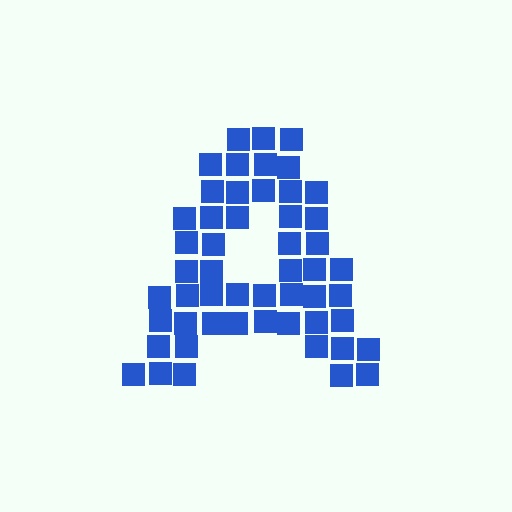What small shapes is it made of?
It is made of small squares.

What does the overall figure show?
The overall figure shows the letter A.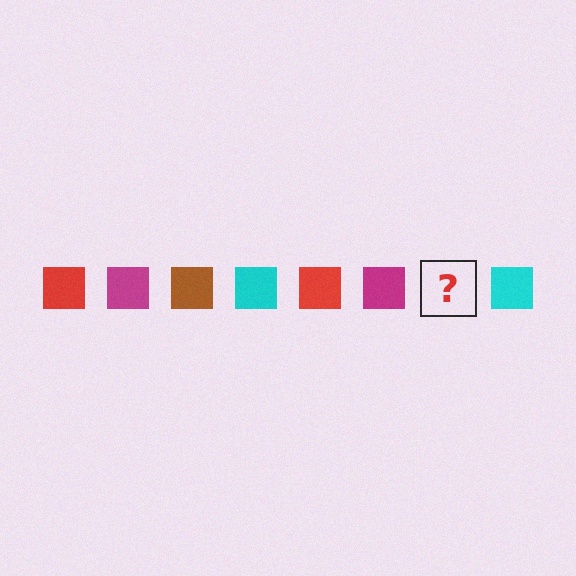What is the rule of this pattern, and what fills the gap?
The rule is that the pattern cycles through red, magenta, brown, cyan squares. The gap should be filled with a brown square.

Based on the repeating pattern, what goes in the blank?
The blank should be a brown square.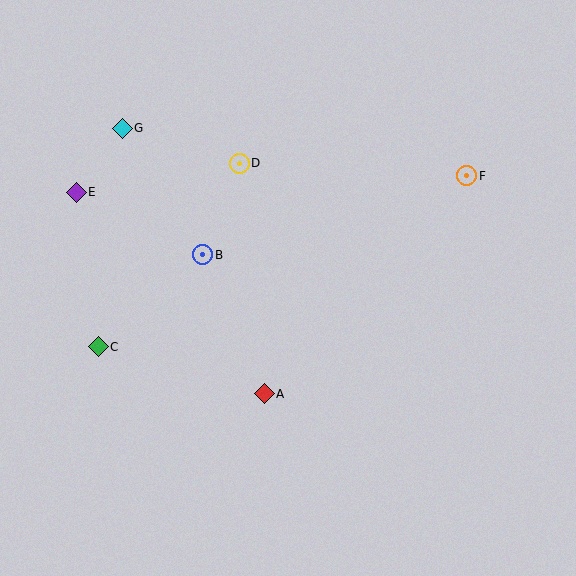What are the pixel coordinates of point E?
Point E is at (76, 192).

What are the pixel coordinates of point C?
Point C is at (98, 347).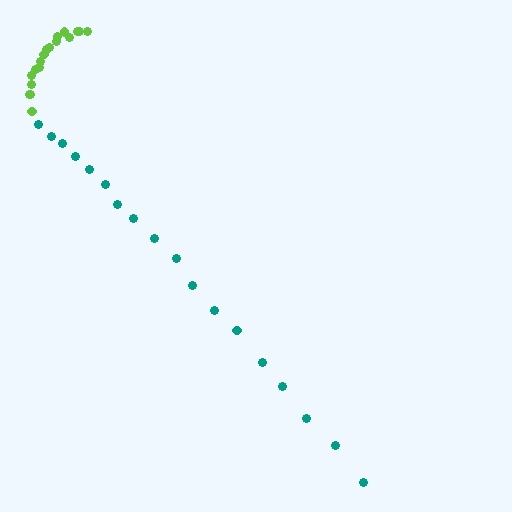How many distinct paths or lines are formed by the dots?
There are 2 distinct paths.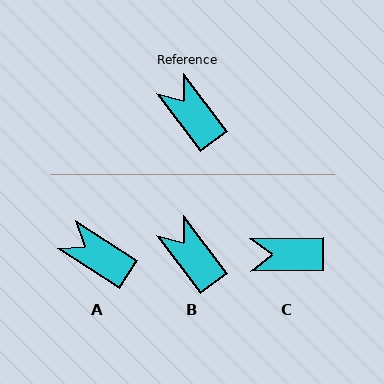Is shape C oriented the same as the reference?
No, it is off by about 54 degrees.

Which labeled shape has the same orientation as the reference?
B.